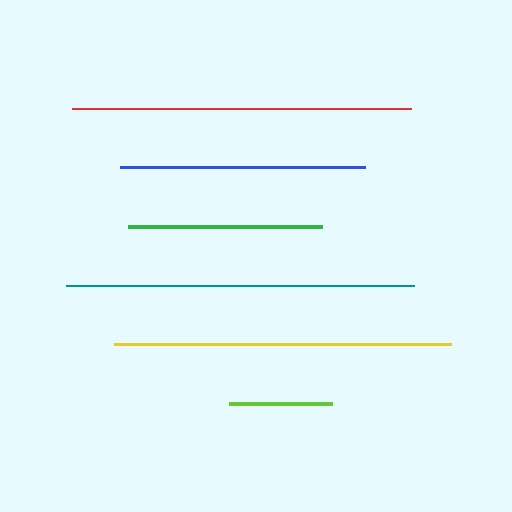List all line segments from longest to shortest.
From longest to shortest: teal, red, yellow, blue, green, lime.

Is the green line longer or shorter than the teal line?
The teal line is longer than the green line.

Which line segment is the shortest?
The lime line is the shortest at approximately 103 pixels.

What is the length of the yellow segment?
The yellow segment is approximately 337 pixels long.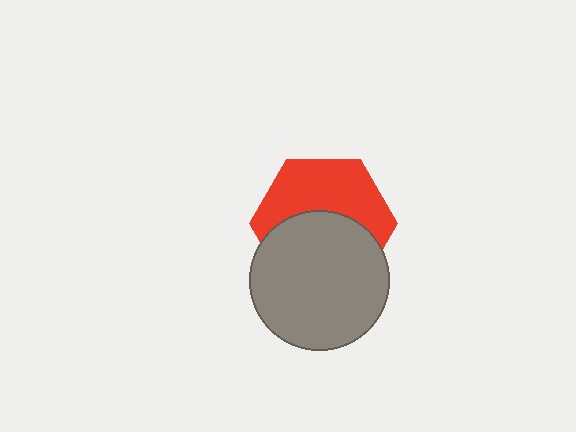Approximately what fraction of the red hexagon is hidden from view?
Roughly 51% of the red hexagon is hidden behind the gray circle.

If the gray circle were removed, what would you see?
You would see the complete red hexagon.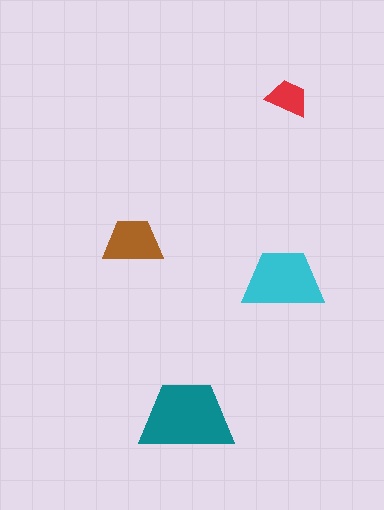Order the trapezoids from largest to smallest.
the teal one, the cyan one, the brown one, the red one.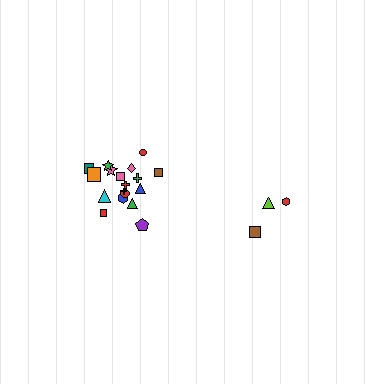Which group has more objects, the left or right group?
The left group.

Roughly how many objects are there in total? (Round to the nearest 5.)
Roughly 20 objects in total.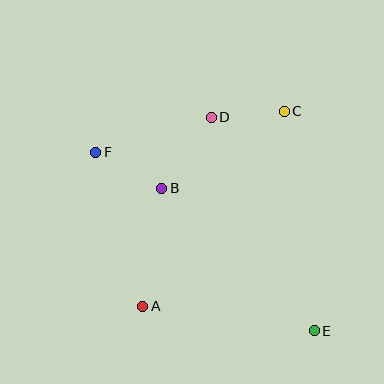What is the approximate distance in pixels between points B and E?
The distance between B and E is approximately 209 pixels.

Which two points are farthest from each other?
Points E and F are farthest from each other.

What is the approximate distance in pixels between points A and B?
The distance between A and B is approximately 119 pixels.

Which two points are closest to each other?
Points C and D are closest to each other.